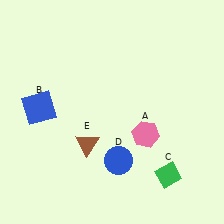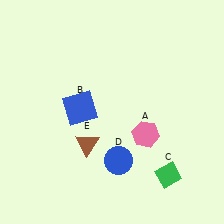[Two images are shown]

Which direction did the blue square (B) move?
The blue square (B) moved right.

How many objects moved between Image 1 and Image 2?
1 object moved between the two images.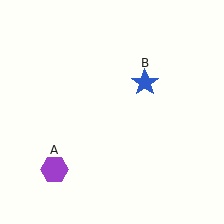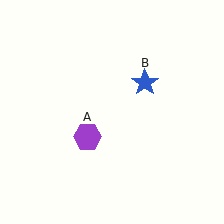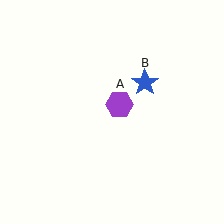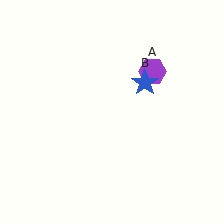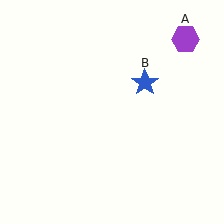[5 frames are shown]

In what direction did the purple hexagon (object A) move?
The purple hexagon (object A) moved up and to the right.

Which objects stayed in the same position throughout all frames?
Blue star (object B) remained stationary.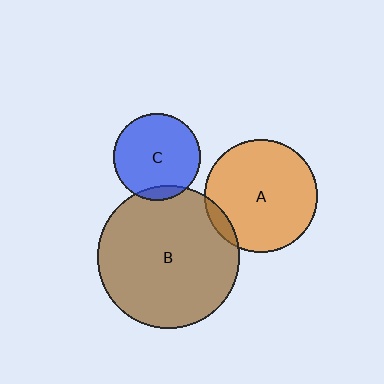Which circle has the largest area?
Circle B (brown).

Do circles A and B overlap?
Yes.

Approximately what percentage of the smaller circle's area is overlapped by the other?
Approximately 5%.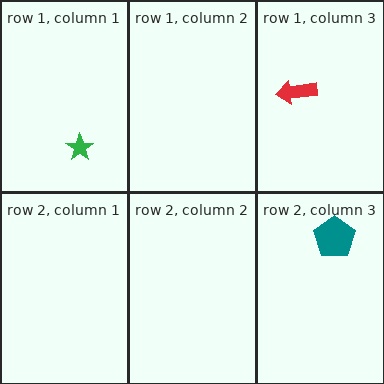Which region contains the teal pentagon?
The row 2, column 3 region.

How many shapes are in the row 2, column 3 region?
1.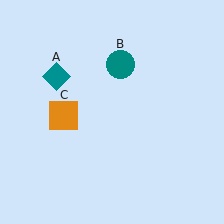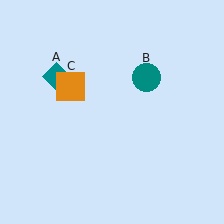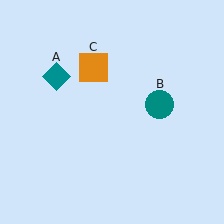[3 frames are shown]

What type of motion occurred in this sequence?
The teal circle (object B), orange square (object C) rotated clockwise around the center of the scene.